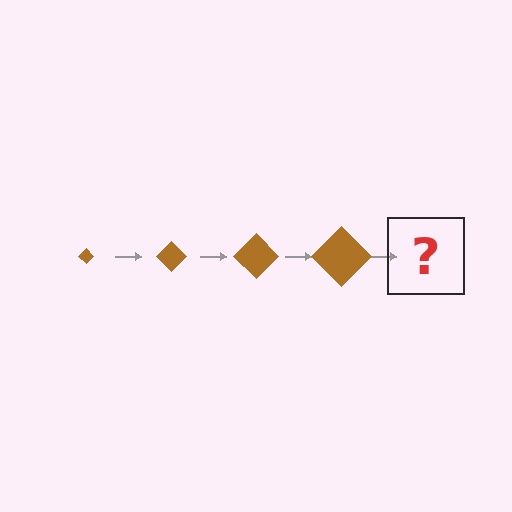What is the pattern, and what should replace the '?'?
The pattern is that the diamond gets progressively larger each step. The '?' should be a brown diamond, larger than the previous one.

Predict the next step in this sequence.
The next step is a brown diamond, larger than the previous one.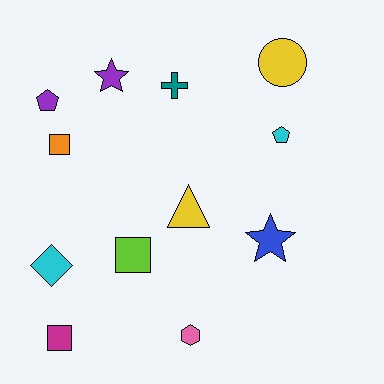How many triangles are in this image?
There is 1 triangle.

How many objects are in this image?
There are 12 objects.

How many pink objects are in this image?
There is 1 pink object.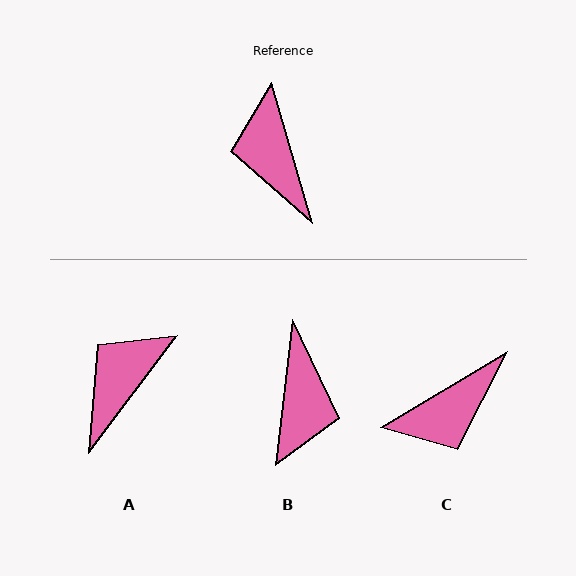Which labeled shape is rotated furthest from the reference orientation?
B, about 157 degrees away.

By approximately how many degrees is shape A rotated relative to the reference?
Approximately 53 degrees clockwise.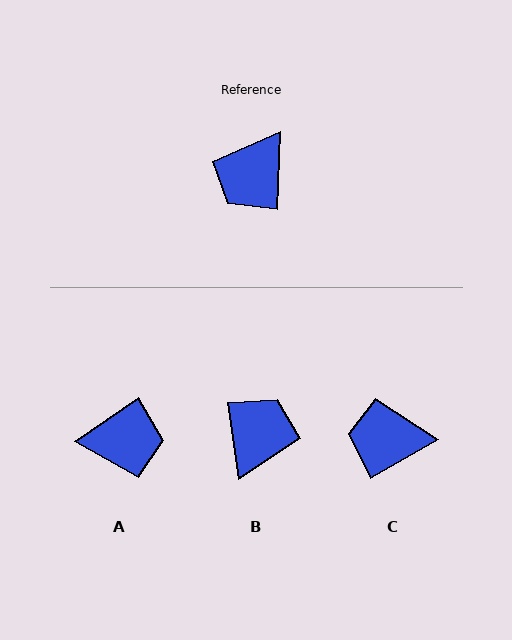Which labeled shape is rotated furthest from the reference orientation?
B, about 170 degrees away.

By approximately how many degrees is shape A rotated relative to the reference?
Approximately 126 degrees counter-clockwise.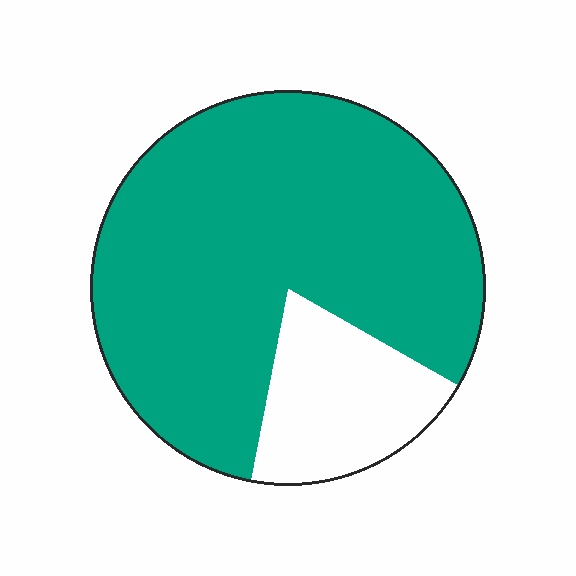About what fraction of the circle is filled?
About four fifths (4/5).